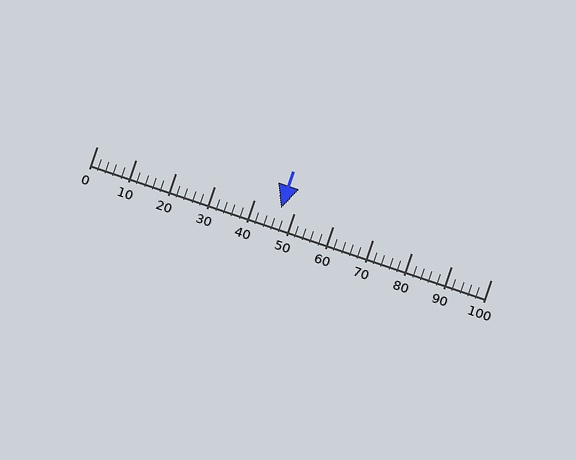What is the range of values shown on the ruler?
The ruler shows values from 0 to 100.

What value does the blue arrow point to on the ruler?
The blue arrow points to approximately 47.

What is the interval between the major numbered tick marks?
The major tick marks are spaced 10 units apart.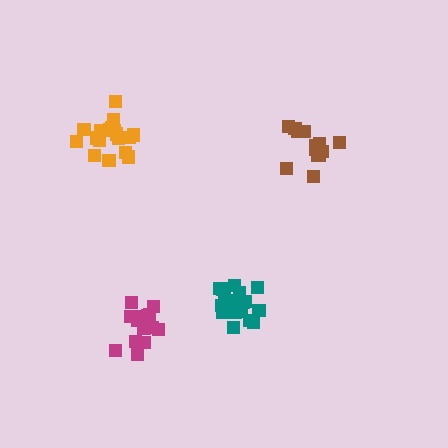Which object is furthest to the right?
The brown cluster is rightmost.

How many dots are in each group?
Group 1: 18 dots, Group 2: 15 dots, Group 3: 18 dots, Group 4: 15 dots (66 total).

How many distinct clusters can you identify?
There are 4 distinct clusters.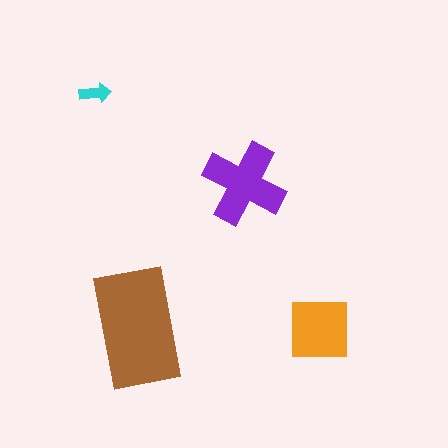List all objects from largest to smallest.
The brown rectangle, the purple cross, the orange square, the cyan arrow.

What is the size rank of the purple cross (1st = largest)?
2nd.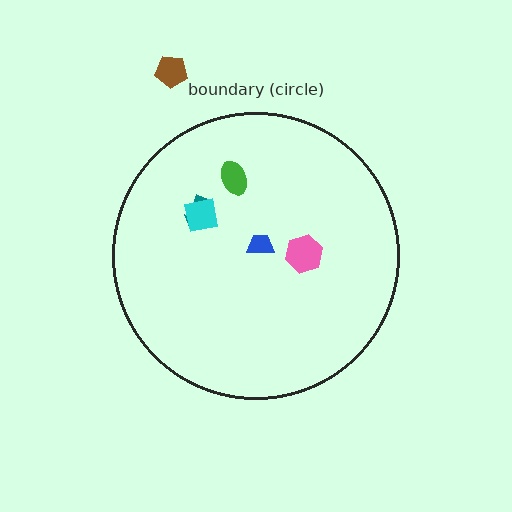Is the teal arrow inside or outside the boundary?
Inside.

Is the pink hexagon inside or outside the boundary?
Inside.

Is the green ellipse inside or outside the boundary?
Inside.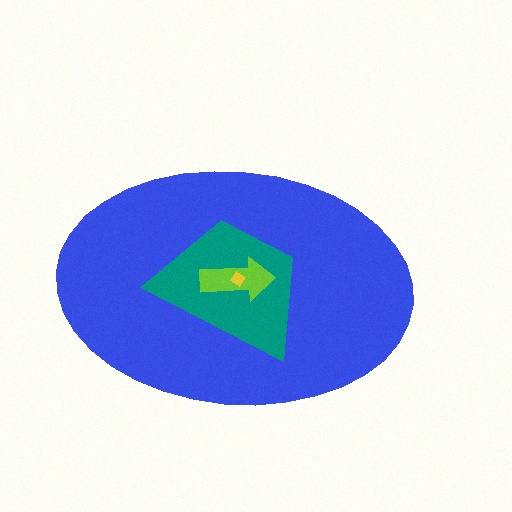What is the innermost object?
The yellow diamond.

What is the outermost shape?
The blue ellipse.